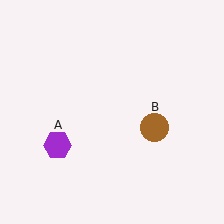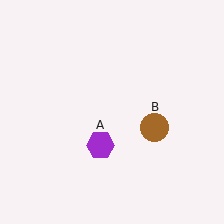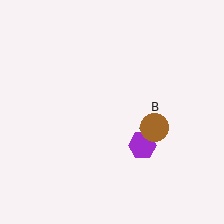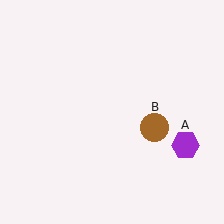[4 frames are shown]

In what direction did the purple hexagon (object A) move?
The purple hexagon (object A) moved right.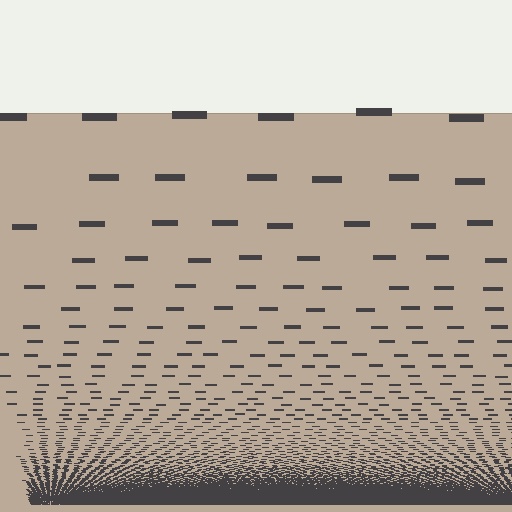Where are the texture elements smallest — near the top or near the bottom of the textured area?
Near the bottom.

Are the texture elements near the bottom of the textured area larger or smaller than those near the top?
Smaller. The gradient is inverted — elements near the bottom are smaller and denser.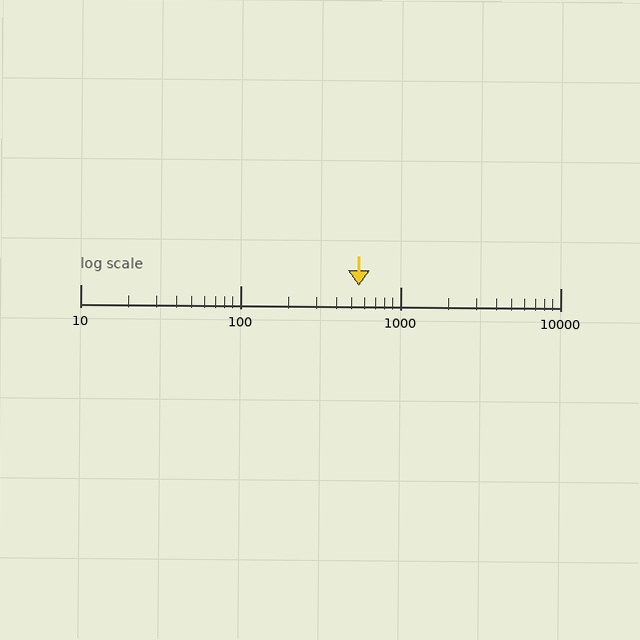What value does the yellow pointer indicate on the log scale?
The pointer indicates approximately 550.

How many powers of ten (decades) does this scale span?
The scale spans 3 decades, from 10 to 10000.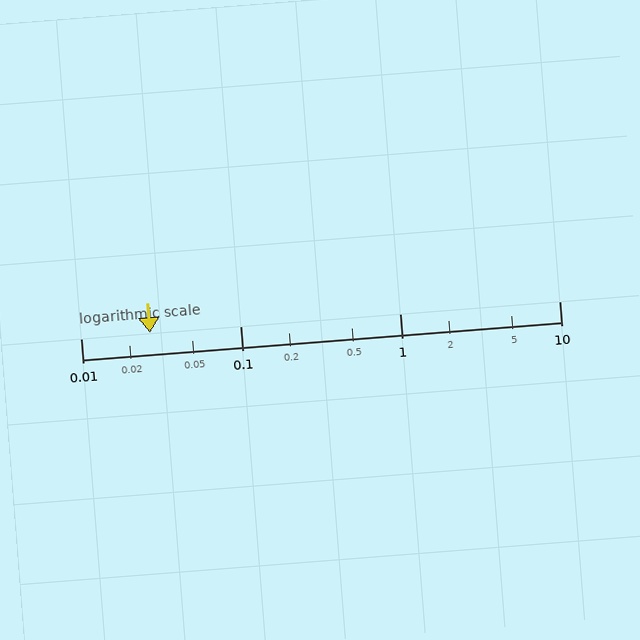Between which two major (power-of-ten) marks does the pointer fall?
The pointer is between 0.01 and 0.1.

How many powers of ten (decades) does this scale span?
The scale spans 3 decades, from 0.01 to 10.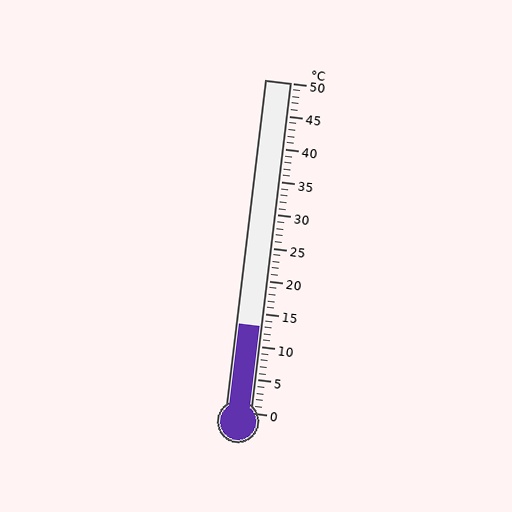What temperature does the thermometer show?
The thermometer shows approximately 13°C.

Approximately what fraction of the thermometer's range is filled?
The thermometer is filled to approximately 25% of its range.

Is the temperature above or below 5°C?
The temperature is above 5°C.